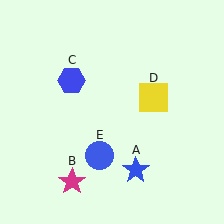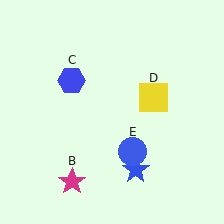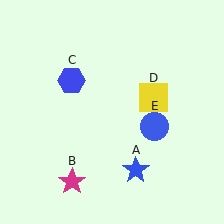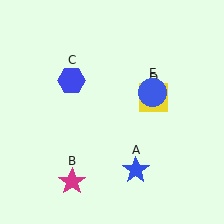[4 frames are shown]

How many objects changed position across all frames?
1 object changed position: blue circle (object E).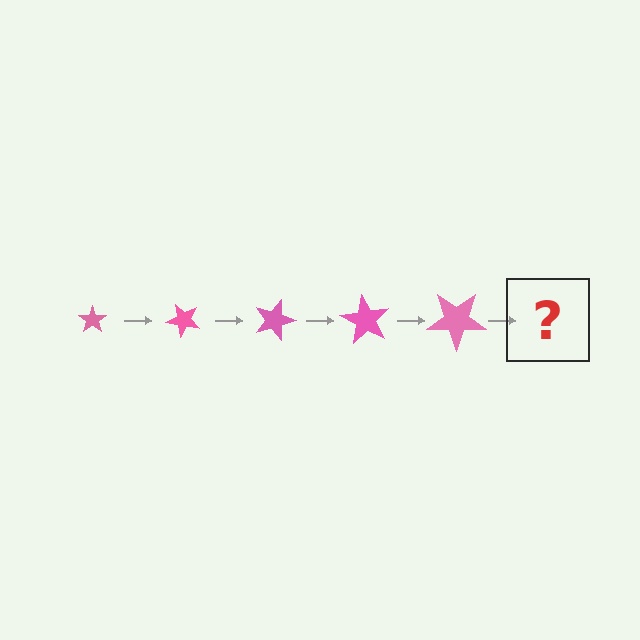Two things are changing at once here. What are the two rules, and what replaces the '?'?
The two rules are that the star grows larger each step and it rotates 45 degrees each step. The '?' should be a star, larger than the previous one and rotated 225 degrees from the start.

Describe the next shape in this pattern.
It should be a star, larger than the previous one and rotated 225 degrees from the start.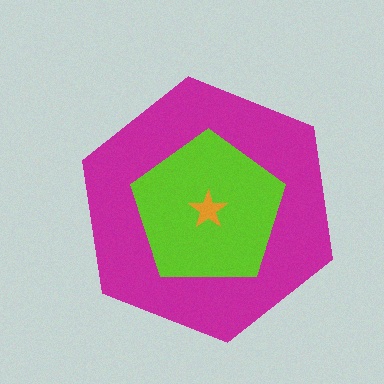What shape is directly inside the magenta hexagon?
The lime pentagon.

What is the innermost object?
The orange star.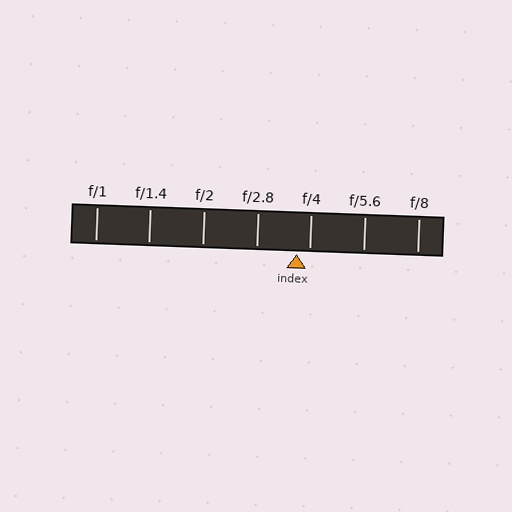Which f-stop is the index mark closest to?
The index mark is closest to f/4.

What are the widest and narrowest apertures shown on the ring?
The widest aperture shown is f/1 and the narrowest is f/8.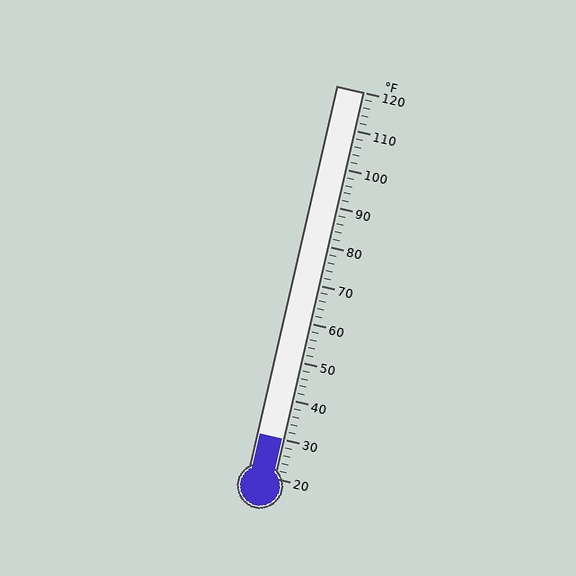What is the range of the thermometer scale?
The thermometer scale ranges from 20°F to 120°F.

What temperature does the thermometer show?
The thermometer shows approximately 30°F.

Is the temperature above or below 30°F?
The temperature is at 30°F.